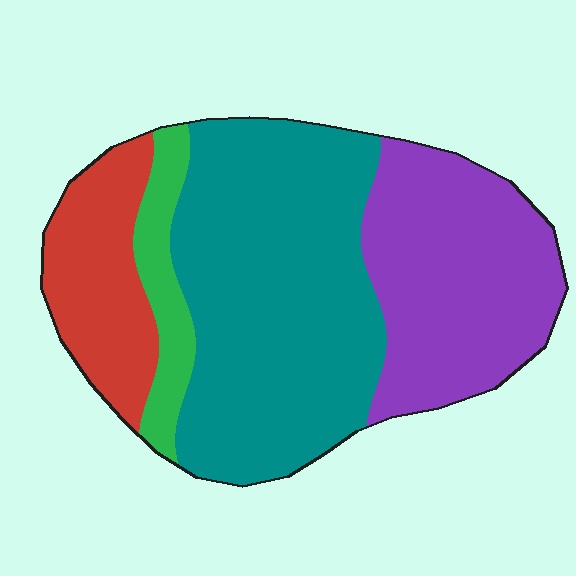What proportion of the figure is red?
Red takes up about one sixth (1/6) of the figure.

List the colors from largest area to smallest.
From largest to smallest: teal, purple, red, green.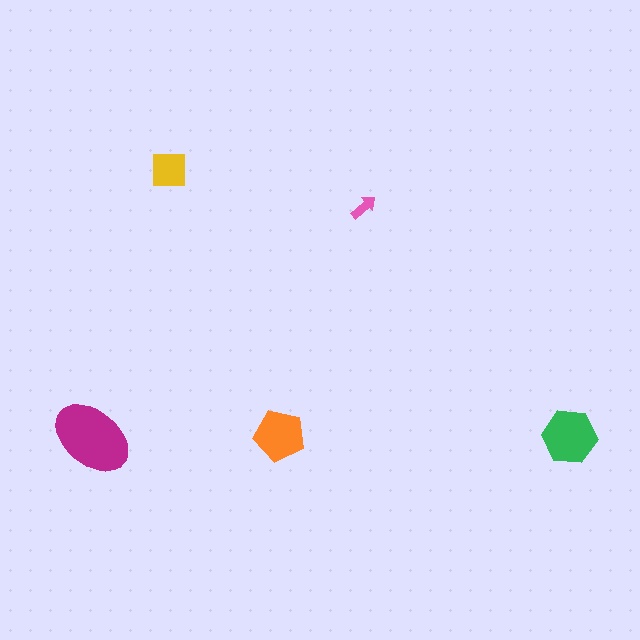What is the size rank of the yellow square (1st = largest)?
4th.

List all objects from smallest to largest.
The pink arrow, the yellow square, the orange pentagon, the green hexagon, the magenta ellipse.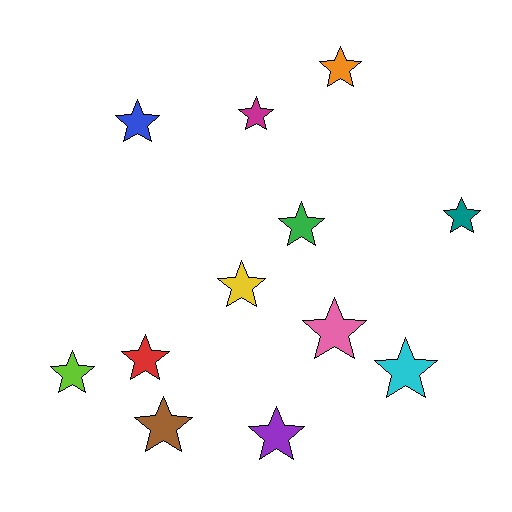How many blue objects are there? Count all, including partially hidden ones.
There is 1 blue object.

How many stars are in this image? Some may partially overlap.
There are 12 stars.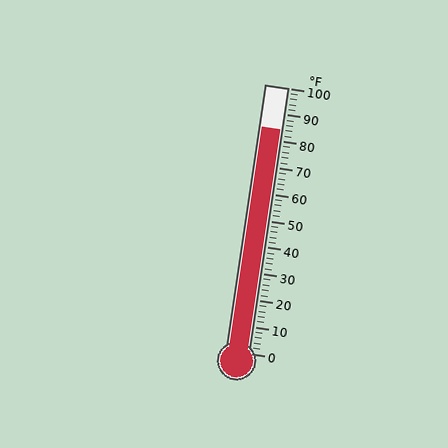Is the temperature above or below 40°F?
The temperature is above 40°F.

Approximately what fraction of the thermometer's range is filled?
The thermometer is filled to approximately 85% of its range.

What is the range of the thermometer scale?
The thermometer scale ranges from 0°F to 100°F.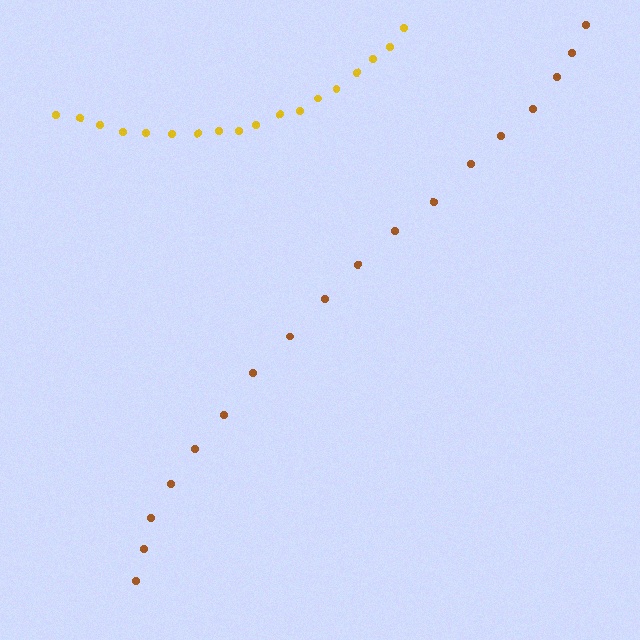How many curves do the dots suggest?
There are 2 distinct paths.